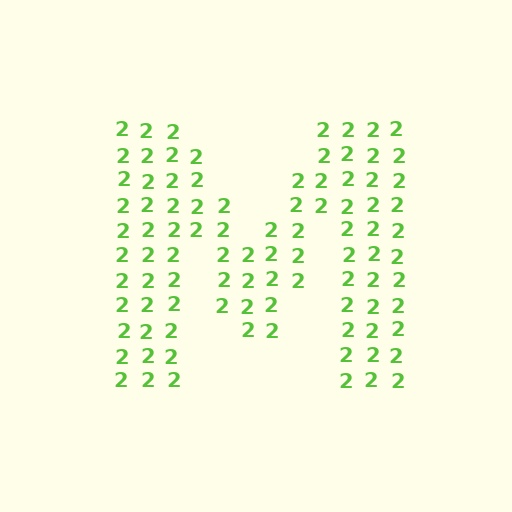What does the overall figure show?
The overall figure shows the letter M.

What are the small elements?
The small elements are digit 2's.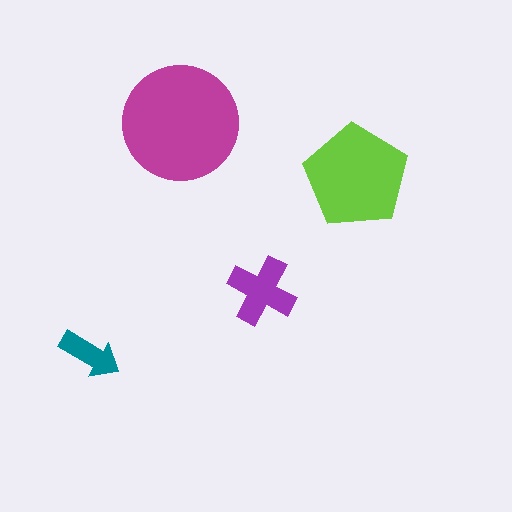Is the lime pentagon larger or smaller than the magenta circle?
Smaller.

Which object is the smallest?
The teal arrow.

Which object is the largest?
The magenta circle.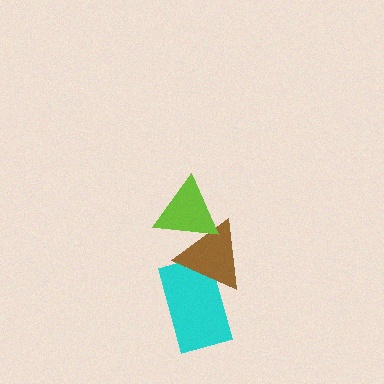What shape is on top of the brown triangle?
The lime triangle is on top of the brown triangle.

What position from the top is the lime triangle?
The lime triangle is 1st from the top.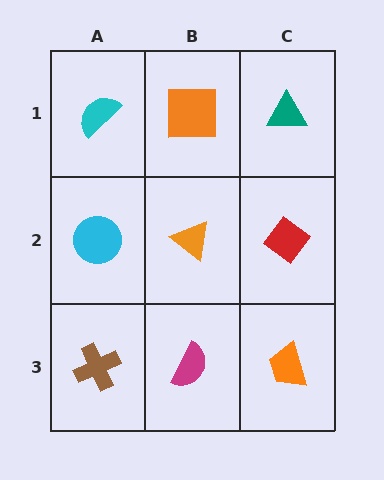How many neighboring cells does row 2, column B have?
4.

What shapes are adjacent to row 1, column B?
An orange triangle (row 2, column B), a cyan semicircle (row 1, column A), a teal triangle (row 1, column C).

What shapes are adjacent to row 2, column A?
A cyan semicircle (row 1, column A), a brown cross (row 3, column A), an orange triangle (row 2, column B).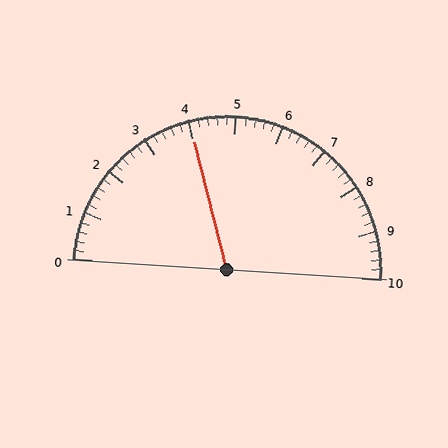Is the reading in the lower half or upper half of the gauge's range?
The reading is in the lower half of the range (0 to 10).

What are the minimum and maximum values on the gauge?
The gauge ranges from 0 to 10.